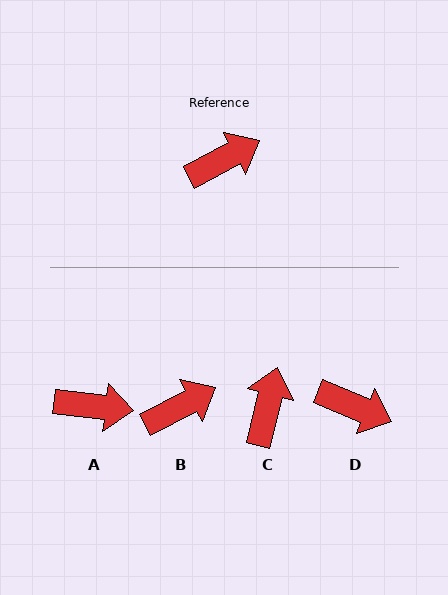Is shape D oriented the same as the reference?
No, it is off by about 51 degrees.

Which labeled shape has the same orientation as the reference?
B.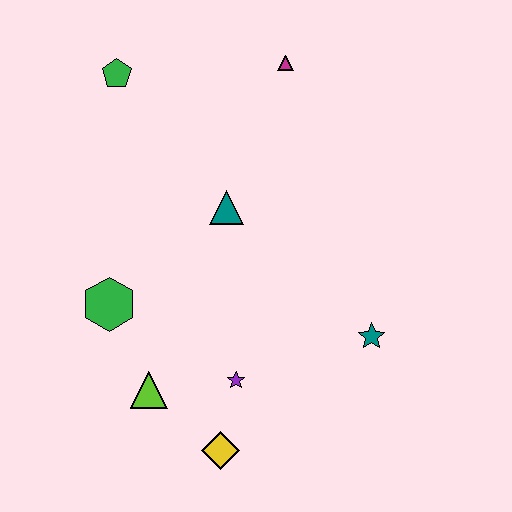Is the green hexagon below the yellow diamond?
No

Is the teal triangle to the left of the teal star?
Yes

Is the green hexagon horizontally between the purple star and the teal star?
No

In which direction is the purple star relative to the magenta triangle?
The purple star is below the magenta triangle.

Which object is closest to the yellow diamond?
The purple star is closest to the yellow diamond.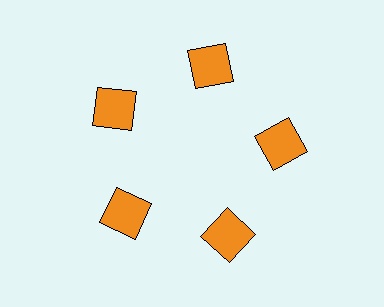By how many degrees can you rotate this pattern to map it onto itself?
The pattern maps onto itself every 72 degrees of rotation.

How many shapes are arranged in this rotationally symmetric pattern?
There are 5 shapes, arranged in 5 groups of 1.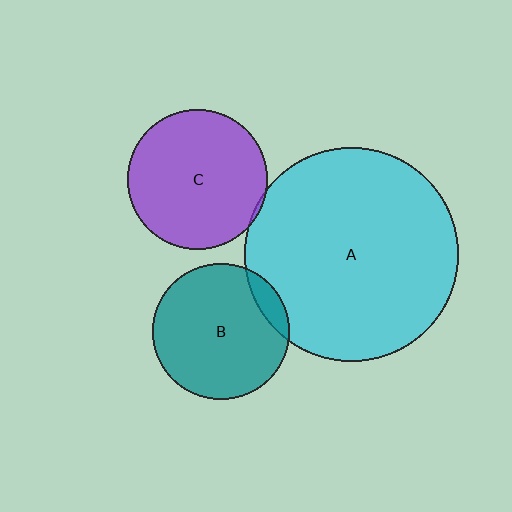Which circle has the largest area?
Circle A (cyan).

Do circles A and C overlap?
Yes.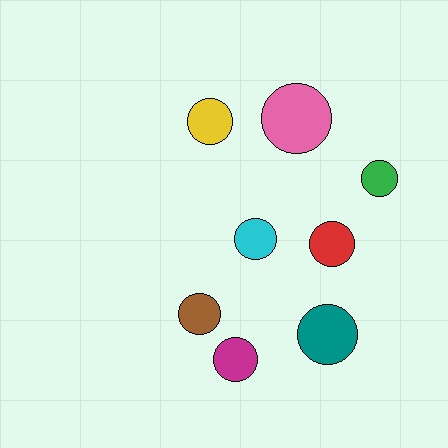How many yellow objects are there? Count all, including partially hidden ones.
There is 1 yellow object.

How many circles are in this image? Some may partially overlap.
There are 8 circles.